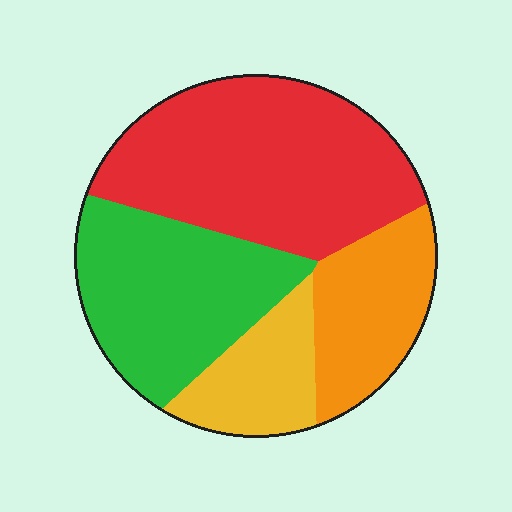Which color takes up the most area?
Red, at roughly 40%.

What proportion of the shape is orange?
Orange takes up between a sixth and a third of the shape.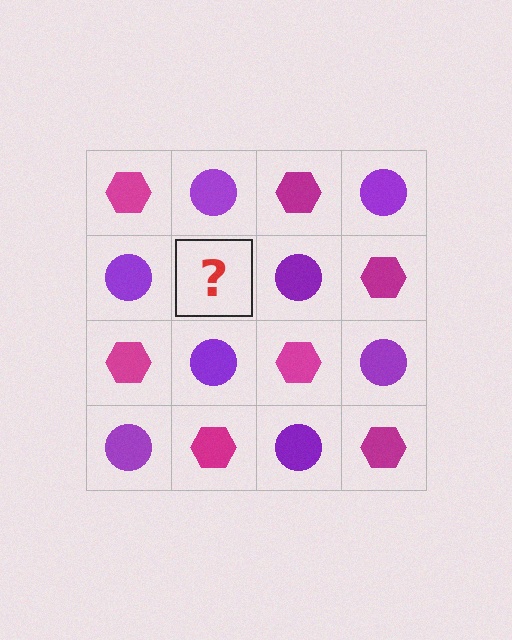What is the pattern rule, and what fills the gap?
The rule is that it alternates magenta hexagon and purple circle in a checkerboard pattern. The gap should be filled with a magenta hexagon.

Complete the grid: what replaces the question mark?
The question mark should be replaced with a magenta hexagon.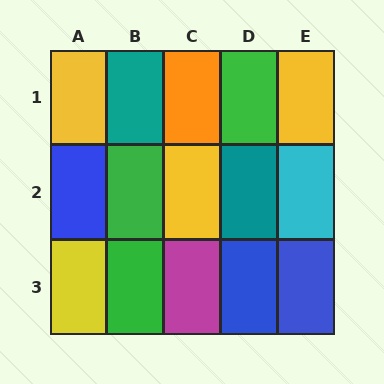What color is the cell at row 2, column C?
Yellow.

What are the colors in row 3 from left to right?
Yellow, green, magenta, blue, blue.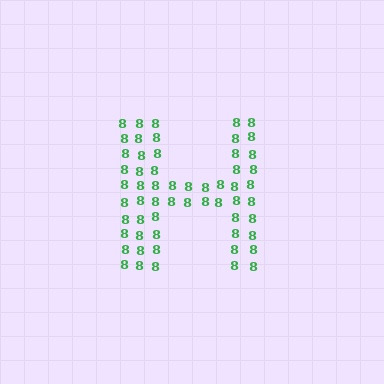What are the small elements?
The small elements are digit 8's.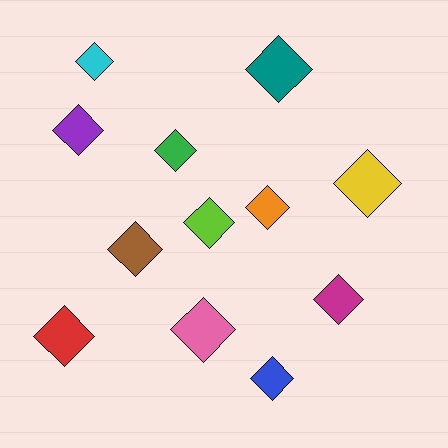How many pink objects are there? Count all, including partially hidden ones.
There is 1 pink object.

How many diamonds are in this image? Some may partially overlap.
There are 12 diamonds.